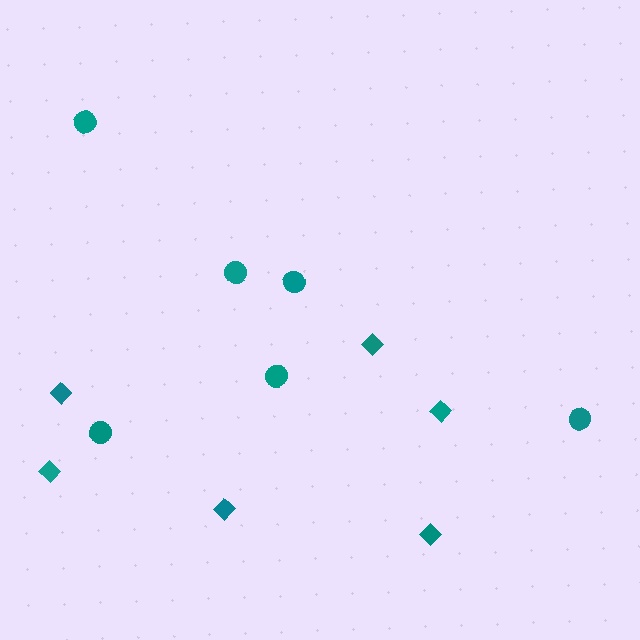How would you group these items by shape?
There are 2 groups: one group of circles (6) and one group of diamonds (6).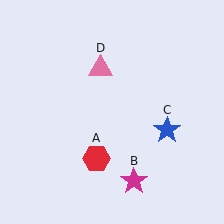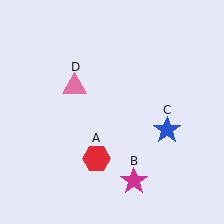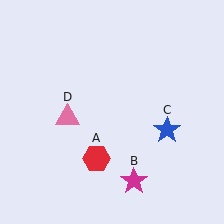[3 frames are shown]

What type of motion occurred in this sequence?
The pink triangle (object D) rotated counterclockwise around the center of the scene.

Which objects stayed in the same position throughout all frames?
Red hexagon (object A) and magenta star (object B) and blue star (object C) remained stationary.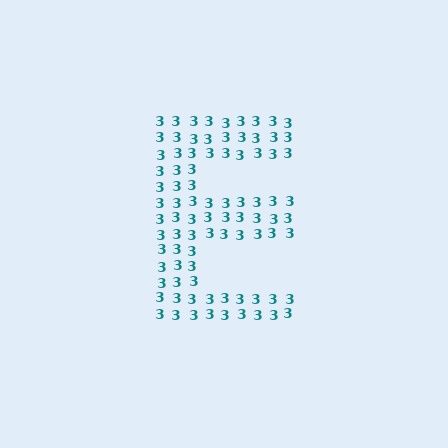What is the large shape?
The large shape is the letter E.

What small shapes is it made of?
It is made of small digit 3's.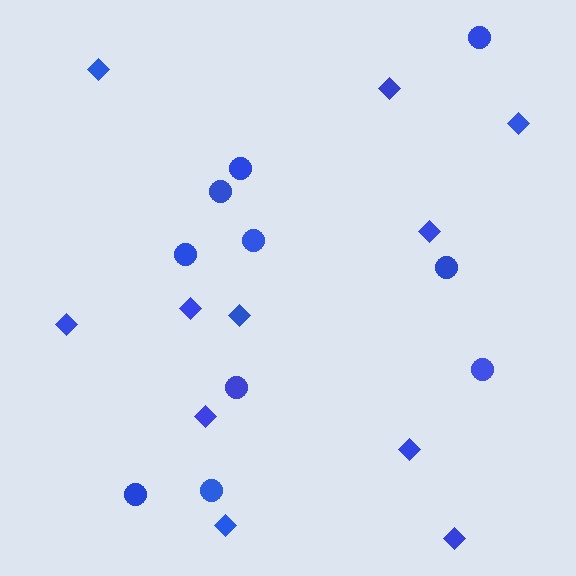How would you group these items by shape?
There are 2 groups: one group of circles (10) and one group of diamonds (11).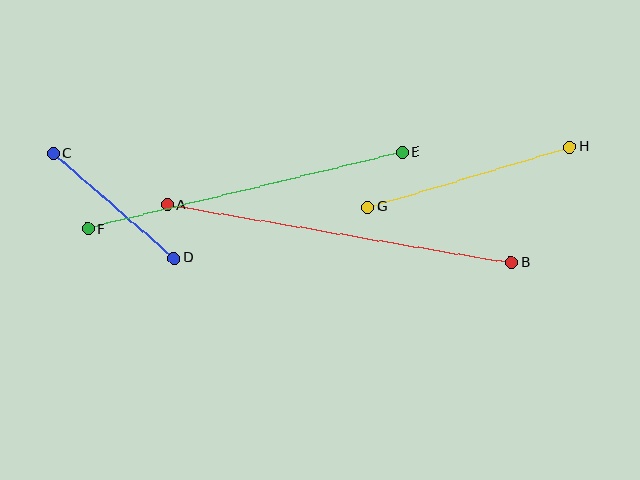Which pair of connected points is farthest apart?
Points A and B are farthest apart.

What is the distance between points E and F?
The distance is approximately 323 pixels.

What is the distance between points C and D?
The distance is approximately 160 pixels.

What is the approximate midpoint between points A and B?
The midpoint is at approximately (339, 234) pixels.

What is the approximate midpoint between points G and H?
The midpoint is at approximately (469, 177) pixels.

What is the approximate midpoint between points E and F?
The midpoint is at approximately (245, 190) pixels.